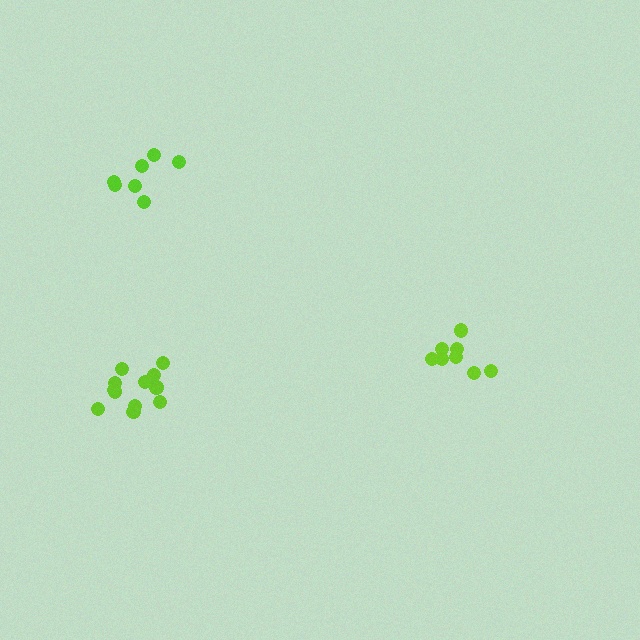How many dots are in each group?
Group 1: 8 dots, Group 2: 12 dots, Group 3: 7 dots (27 total).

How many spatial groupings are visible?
There are 3 spatial groupings.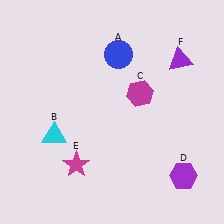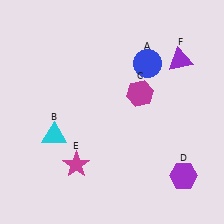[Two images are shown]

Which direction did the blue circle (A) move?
The blue circle (A) moved right.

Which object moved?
The blue circle (A) moved right.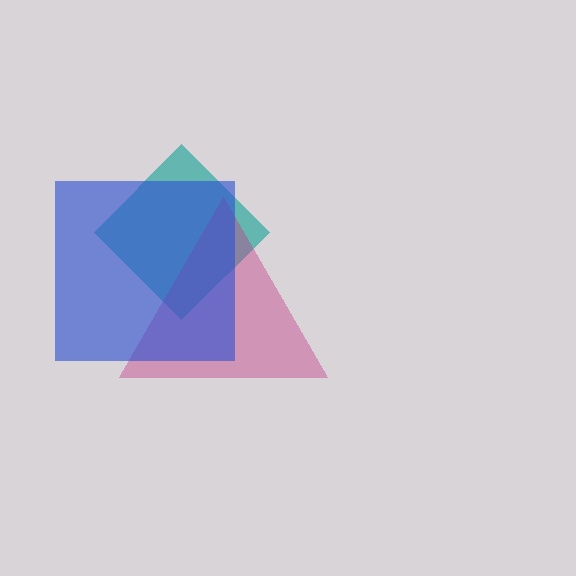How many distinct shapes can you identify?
There are 3 distinct shapes: a teal diamond, a magenta triangle, a blue square.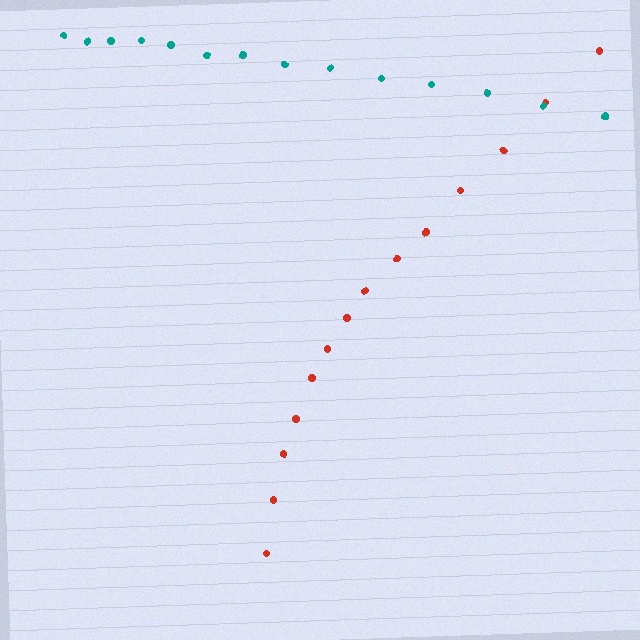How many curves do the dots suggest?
There are 2 distinct paths.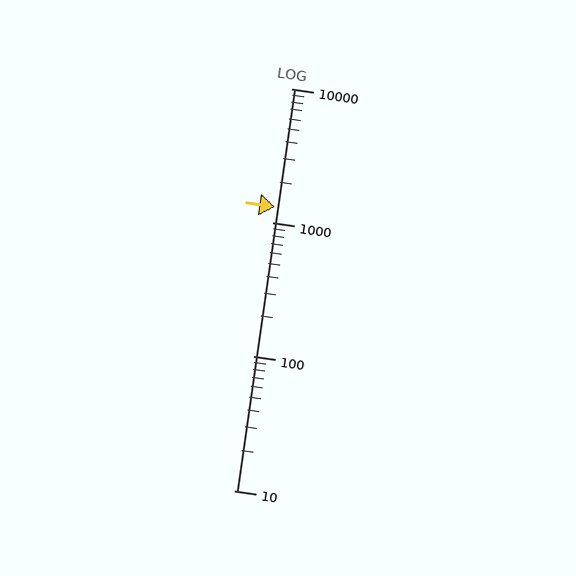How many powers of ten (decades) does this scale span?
The scale spans 3 decades, from 10 to 10000.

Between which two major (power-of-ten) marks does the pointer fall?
The pointer is between 1000 and 10000.